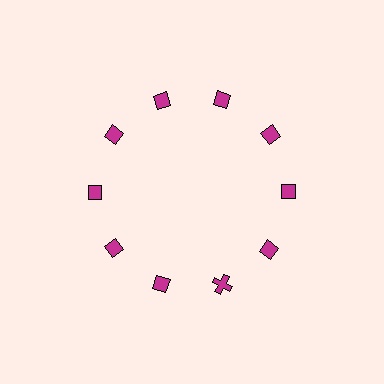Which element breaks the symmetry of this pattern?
The magenta cross at roughly the 5 o'clock position breaks the symmetry. All other shapes are magenta diamonds.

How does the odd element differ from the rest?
It has a different shape: cross instead of diamond.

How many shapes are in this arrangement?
There are 10 shapes arranged in a ring pattern.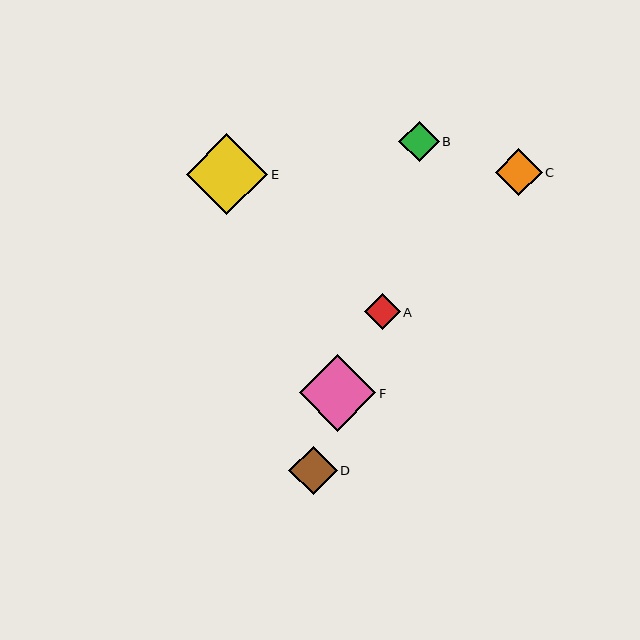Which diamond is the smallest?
Diamond A is the smallest with a size of approximately 36 pixels.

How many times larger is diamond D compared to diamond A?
Diamond D is approximately 1.3 times the size of diamond A.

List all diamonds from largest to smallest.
From largest to smallest: E, F, D, C, B, A.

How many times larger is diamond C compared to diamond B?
Diamond C is approximately 1.2 times the size of diamond B.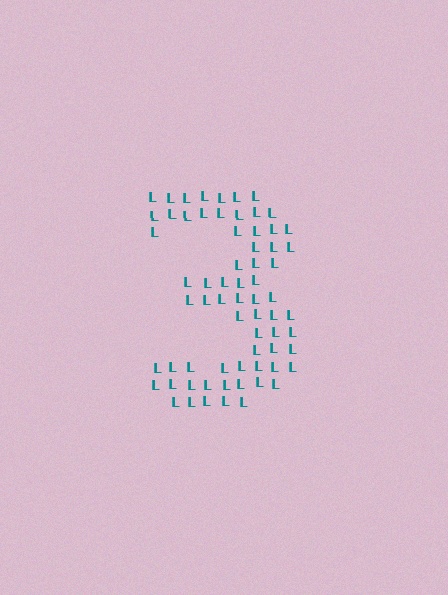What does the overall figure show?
The overall figure shows the digit 3.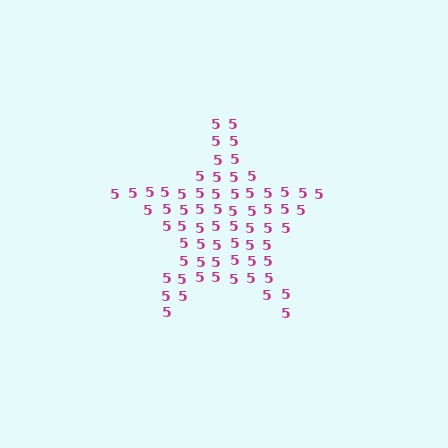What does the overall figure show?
The overall figure shows a star.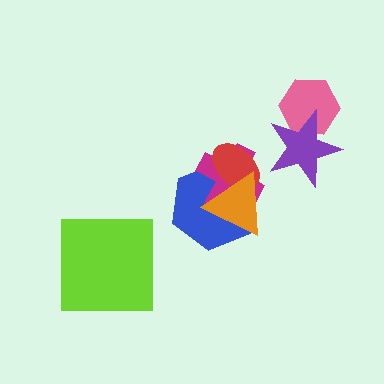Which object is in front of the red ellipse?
The orange triangle is in front of the red ellipse.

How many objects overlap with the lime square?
0 objects overlap with the lime square.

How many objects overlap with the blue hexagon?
3 objects overlap with the blue hexagon.